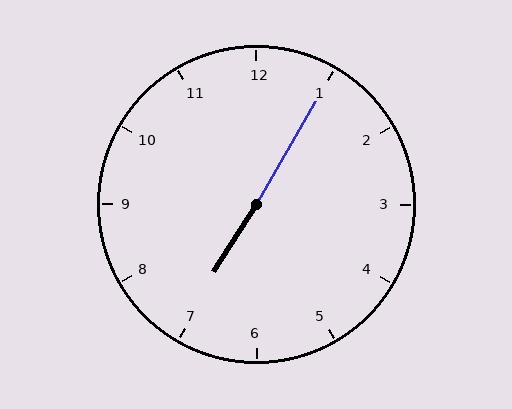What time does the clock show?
7:05.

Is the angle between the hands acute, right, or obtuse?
It is obtuse.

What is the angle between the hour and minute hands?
Approximately 178 degrees.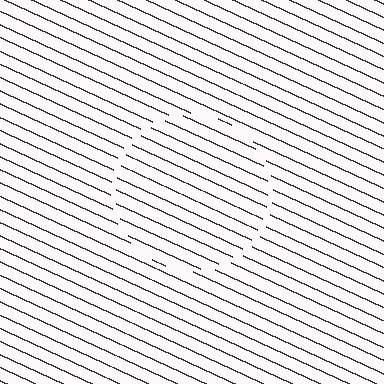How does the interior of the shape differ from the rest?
The interior of the shape contains the same grating, shifted by half a period — the contour is defined by the phase discontinuity where line-ends from the inner and outer gratings abut.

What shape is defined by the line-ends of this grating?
An illusory circle. The interior of the shape contains the same grating, shifted by half a period — the contour is defined by the phase discontinuity where line-ends from the inner and outer gratings abut.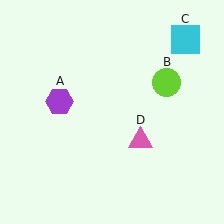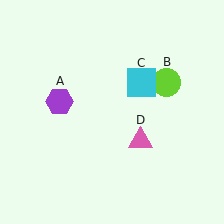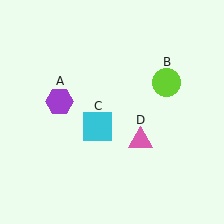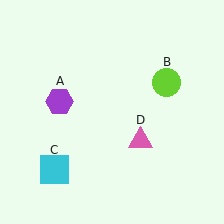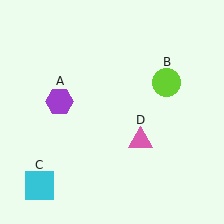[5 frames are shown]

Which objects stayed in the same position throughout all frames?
Purple hexagon (object A) and lime circle (object B) and pink triangle (object D) remained stationary.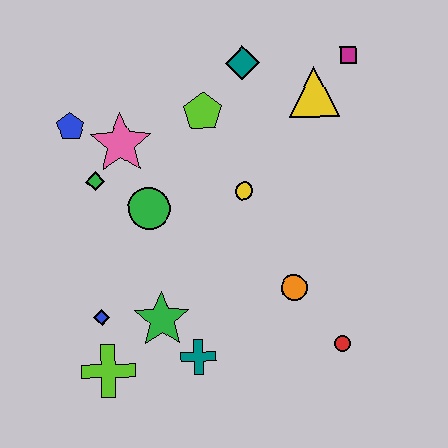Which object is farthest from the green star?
The magenta square is farthest from the green star.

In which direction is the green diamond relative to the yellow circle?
The green diamond is to the left of the yellow circle.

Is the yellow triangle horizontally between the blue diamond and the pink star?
No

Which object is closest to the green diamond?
The pink star is closest to the green diamond.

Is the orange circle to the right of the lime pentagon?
Yes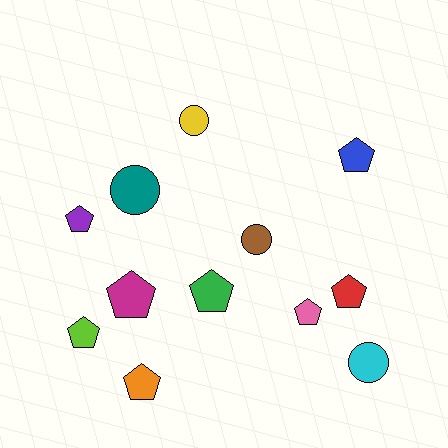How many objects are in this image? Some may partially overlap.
There are 12 objects.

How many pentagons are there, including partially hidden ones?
There are 8 pentagons.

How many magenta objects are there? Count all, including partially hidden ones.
There is 1 magenta object.